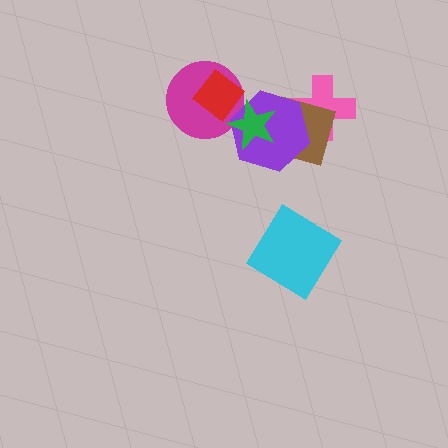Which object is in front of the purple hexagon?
The green star is in front of the purple hexagon.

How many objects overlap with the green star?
4 objects overlap with the green star.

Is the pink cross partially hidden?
Yes, it is partially covered by another shape.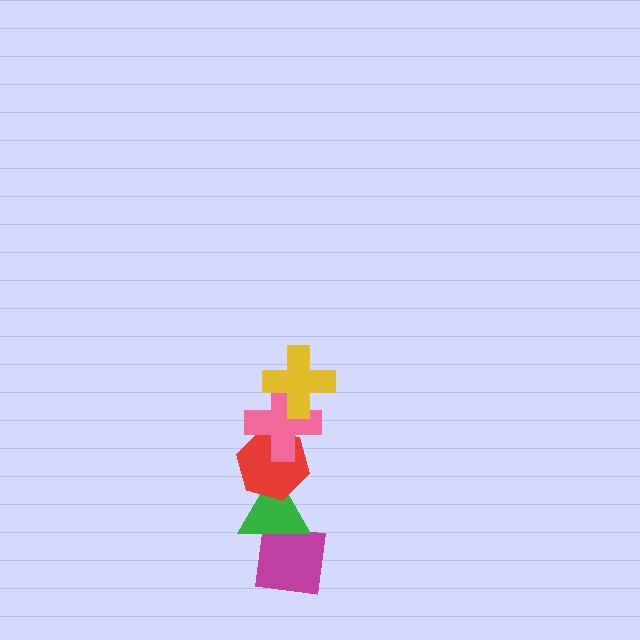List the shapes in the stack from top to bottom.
From top to bottom: the yellow cross, the pink cross, the red hexagon, the green triangle, the magenta square.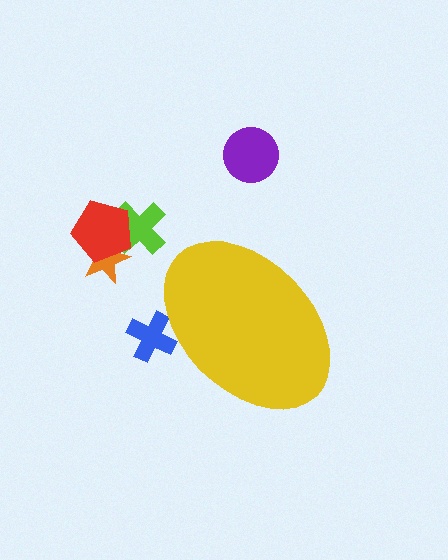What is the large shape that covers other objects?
A yellow ellipse.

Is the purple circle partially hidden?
No, the purple circle is fully visible.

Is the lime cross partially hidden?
No, the lime cross is fully visible.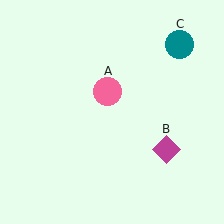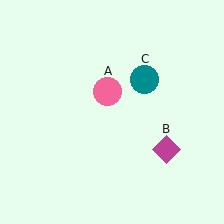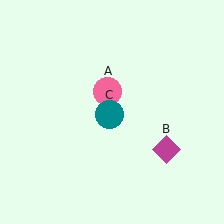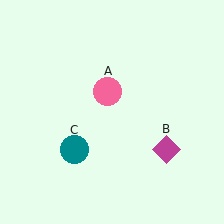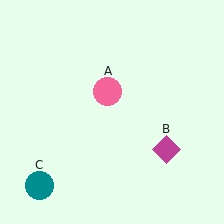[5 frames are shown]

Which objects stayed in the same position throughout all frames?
Pink circle (object A) and magenta diamond (object B) remained stationary.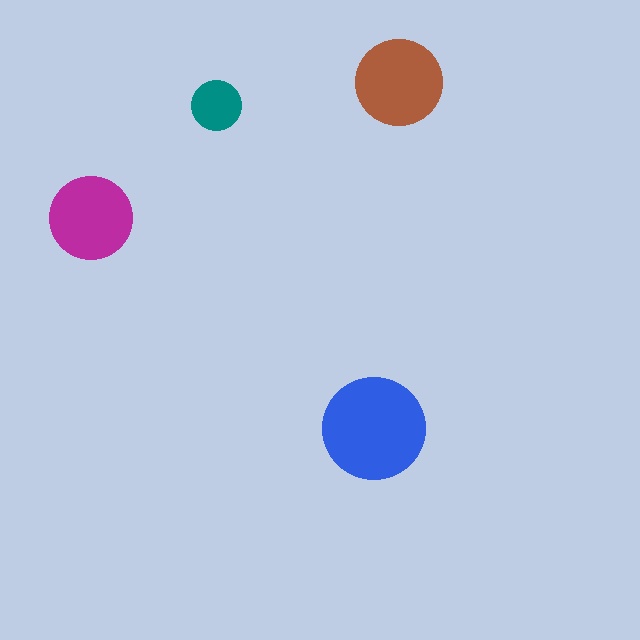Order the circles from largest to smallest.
the blue one, the brown one, the magenta one, the teal one.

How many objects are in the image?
There are 4 objects in the image.